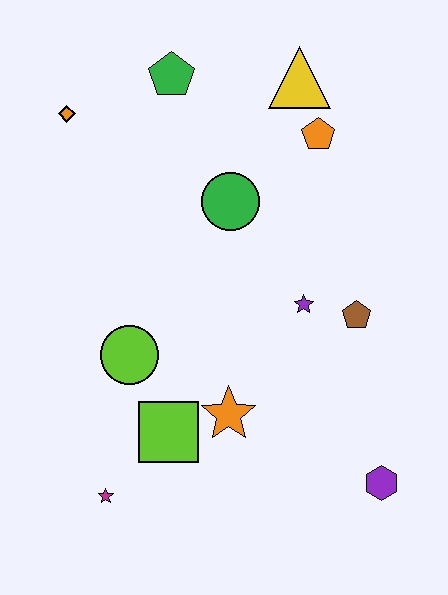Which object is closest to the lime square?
The orange star is closest to the lime square.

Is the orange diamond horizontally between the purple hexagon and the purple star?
No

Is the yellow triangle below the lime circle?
No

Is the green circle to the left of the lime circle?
No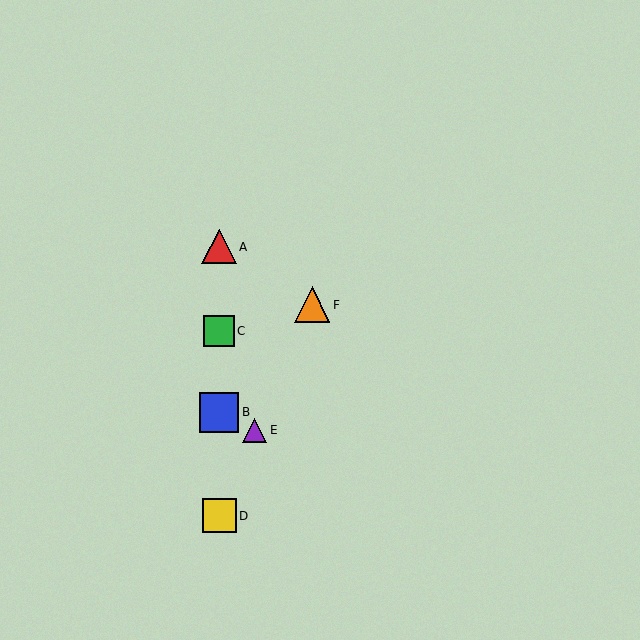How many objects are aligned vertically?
4 objects (A, B, C, D) are aligned vertically.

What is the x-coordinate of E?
Object E is at x≈255.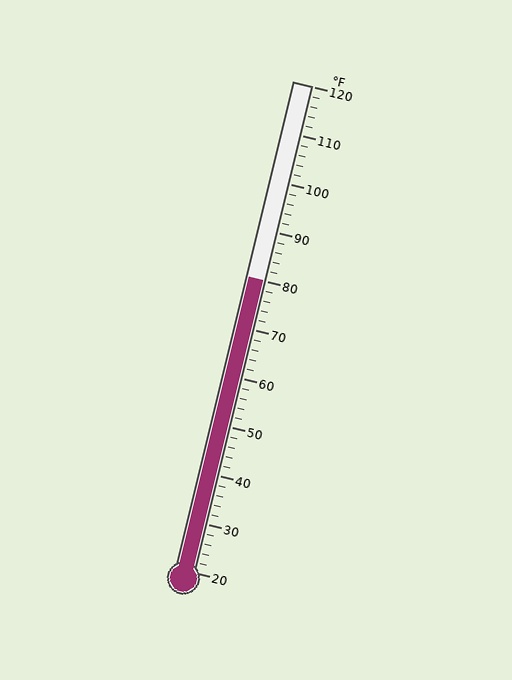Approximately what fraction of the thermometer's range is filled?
The thermometer is filled to approximately 60% of its range.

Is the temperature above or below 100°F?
The temperature is below 100°F.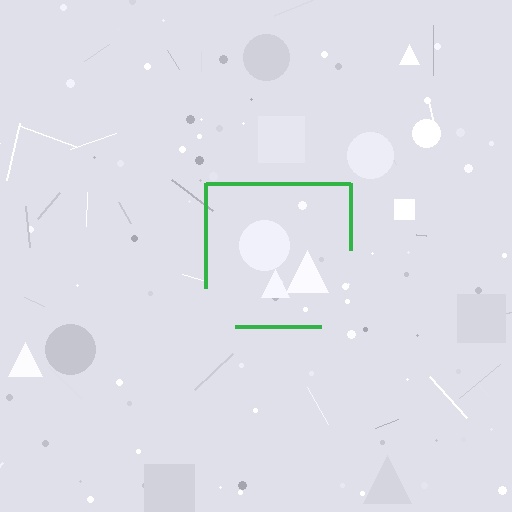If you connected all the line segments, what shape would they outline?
They would outline a square.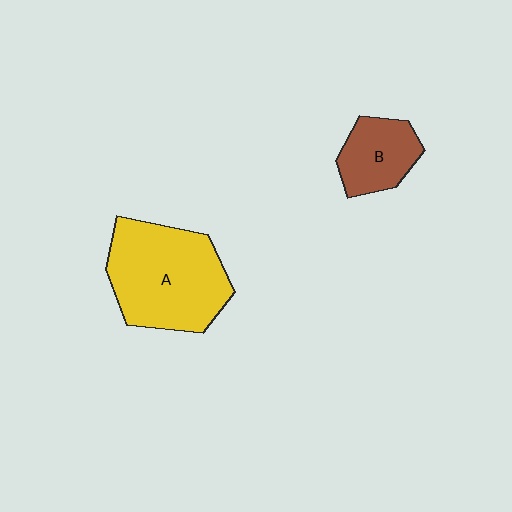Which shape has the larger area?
Shape A (yellow).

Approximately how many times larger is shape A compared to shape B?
Approximately 2.1 times.